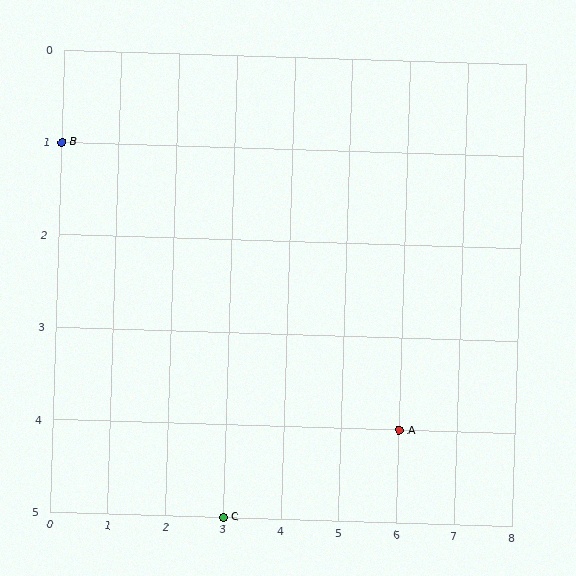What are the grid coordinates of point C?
Point C is at grid coordinates (3, 5).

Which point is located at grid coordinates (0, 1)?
Point B is at (0, 1).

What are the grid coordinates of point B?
Point B is at grid coordinates (0, 1).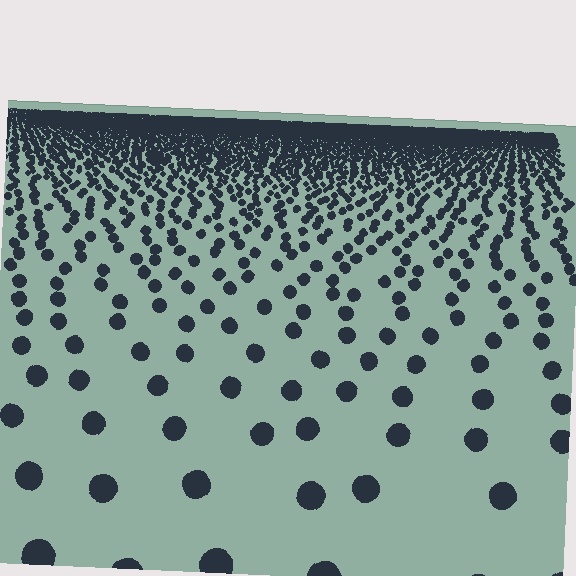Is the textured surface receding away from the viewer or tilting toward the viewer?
The surface is receding away from the viewer. Texture elements get smaller and denser toward the top.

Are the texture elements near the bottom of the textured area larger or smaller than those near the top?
Larger. Near the bottom, elements are closer to the viewer and appear at a bigger on-screen size.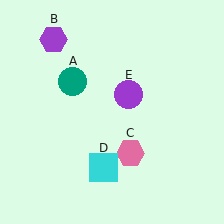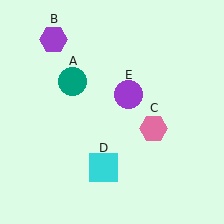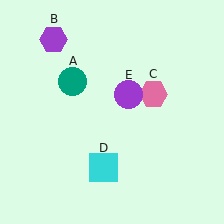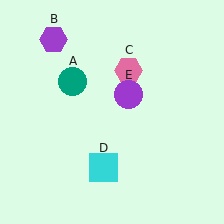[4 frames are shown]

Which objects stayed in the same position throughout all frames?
Teal circle (object A) and purple hexagon (object B) and cyan square (object D) and purple circle (object E) remained stationary.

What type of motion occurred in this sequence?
The pink hexagon (object C) rotated counterclockwise around the center of the scene.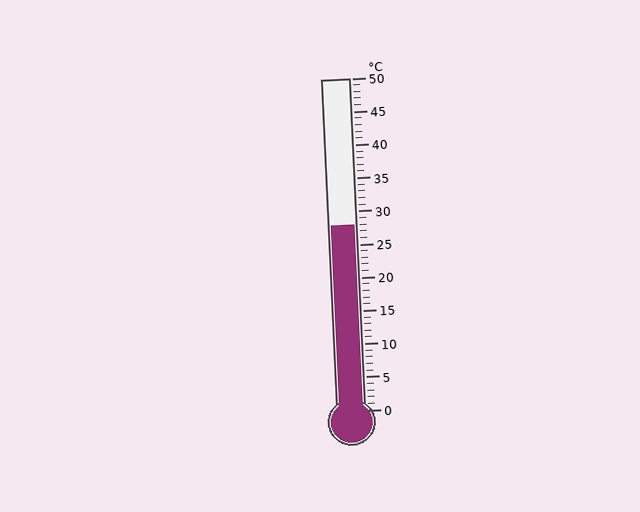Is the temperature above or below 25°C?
The temperature is above 25°C.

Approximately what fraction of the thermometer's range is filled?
The thermometer is filled to approximately 55% of its range.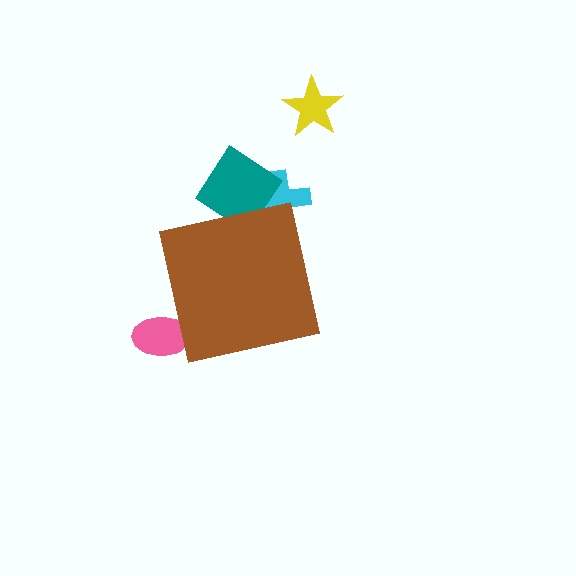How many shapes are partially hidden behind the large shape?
3 shapes are partially hidden.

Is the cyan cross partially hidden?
Yes, the cyan cross is partially hidden behind the brown square.